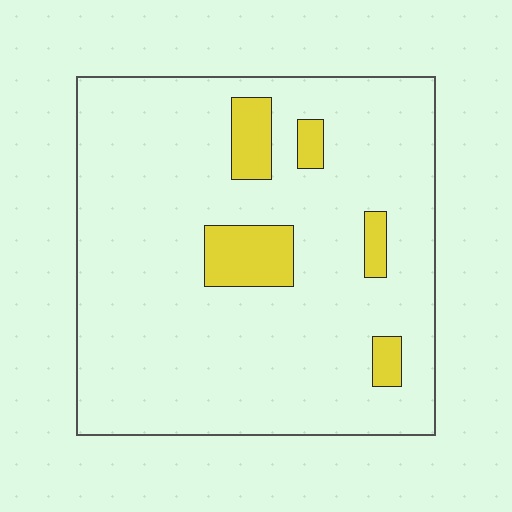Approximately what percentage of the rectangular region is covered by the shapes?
Approximately 10%.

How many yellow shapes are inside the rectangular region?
5.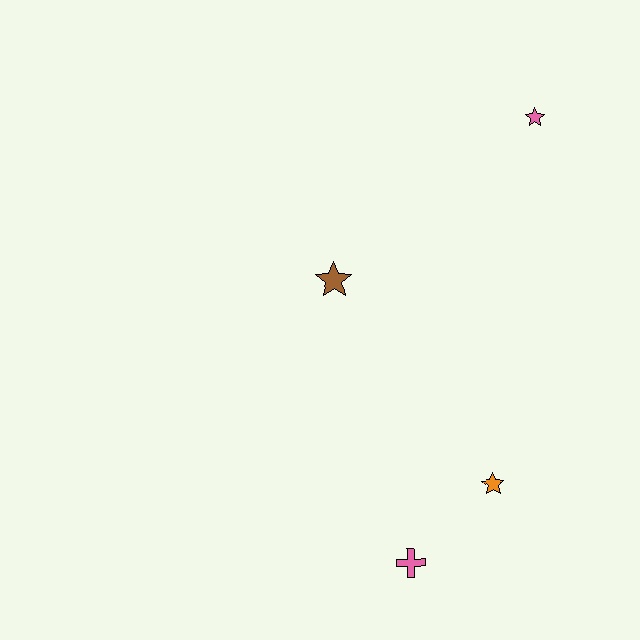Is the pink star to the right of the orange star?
Yes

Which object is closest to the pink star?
The brown star is closest to the pink star.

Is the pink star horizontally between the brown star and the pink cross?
No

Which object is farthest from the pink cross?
The pink star is farthest from the pink cross.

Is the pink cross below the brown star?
Yes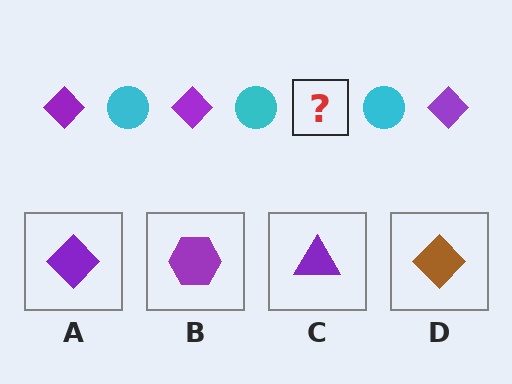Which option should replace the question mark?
Option A.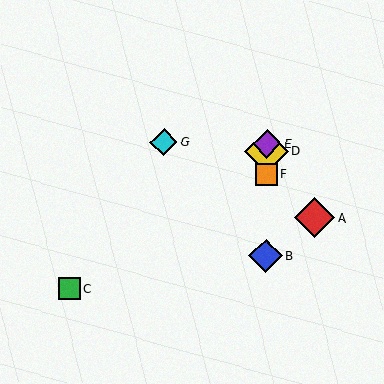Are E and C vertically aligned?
No, E is at x≈267 and C is at x≈69.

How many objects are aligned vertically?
4 objects (B, D, E, F) are aligned vertically.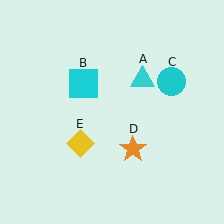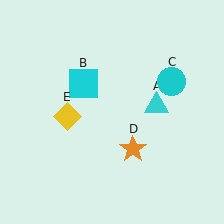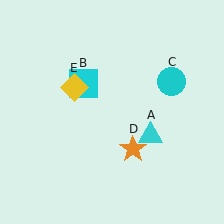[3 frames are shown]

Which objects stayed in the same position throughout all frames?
Cyan square (object B) and cyan circle (object C) and orange star (object D) remained stationary.